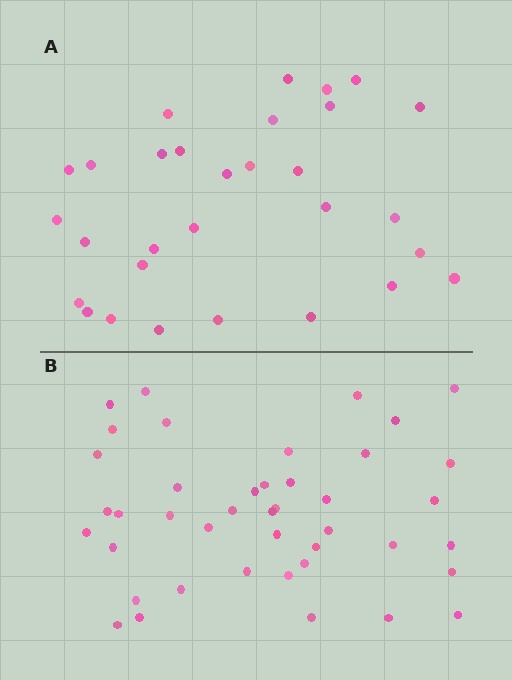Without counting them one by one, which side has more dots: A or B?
Region B (the bottom region) has more dots.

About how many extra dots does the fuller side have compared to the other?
Region B has roughly 12 or so more dots than region A.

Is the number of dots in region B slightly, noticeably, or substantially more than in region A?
Region B has noticeably more, but not dramatically so. The ratio is roughly 1.4 to 1.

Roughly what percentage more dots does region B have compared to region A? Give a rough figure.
About 40% more.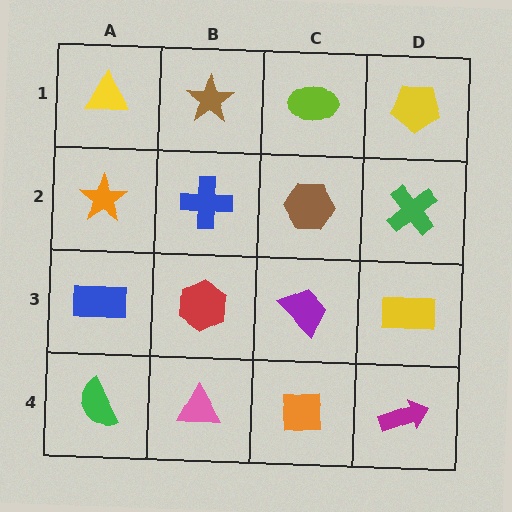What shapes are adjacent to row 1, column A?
An orange star (row 2, column A), a brown star (row 1, column B).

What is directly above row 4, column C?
A purple trapezoid.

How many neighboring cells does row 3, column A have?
3.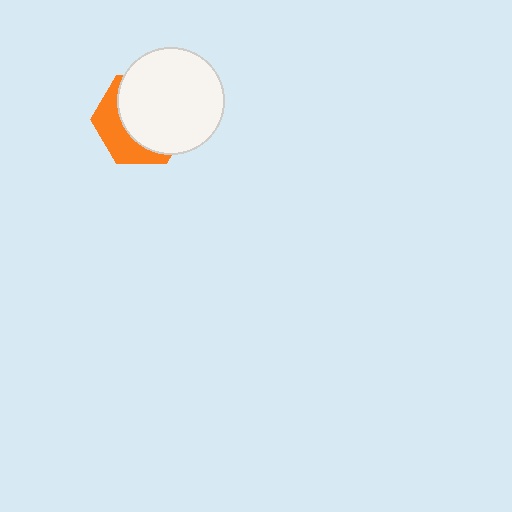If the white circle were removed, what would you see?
You would see the complete orange hexagon.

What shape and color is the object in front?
The object in front is a white circle.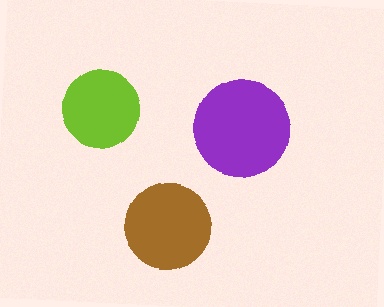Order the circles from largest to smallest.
the purple one, the brown one, the lime one.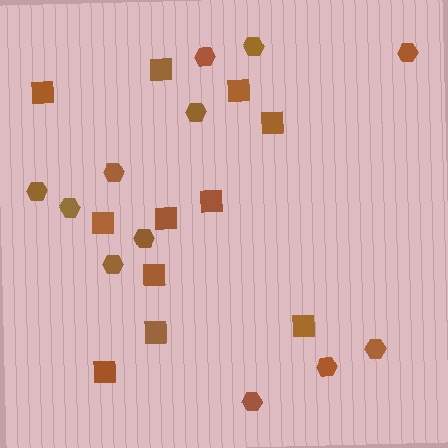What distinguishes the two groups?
There are 2 groups: one group of squares (11) and one group of hexagons (12).